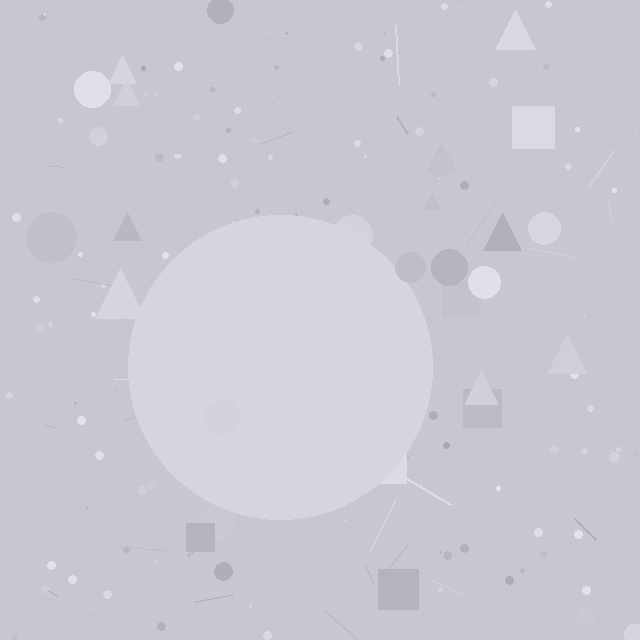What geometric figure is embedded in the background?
A circle is embedded in the background.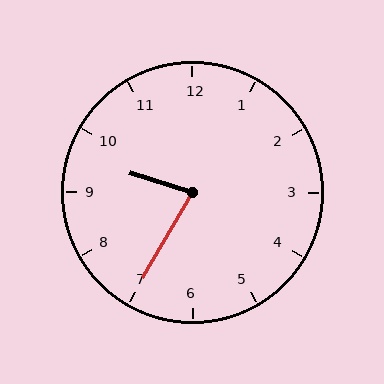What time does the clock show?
9:35.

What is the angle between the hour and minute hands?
Approximately 78 degrees.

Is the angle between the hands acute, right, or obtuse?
It is acute.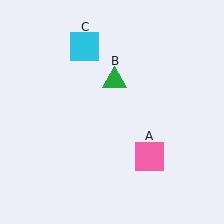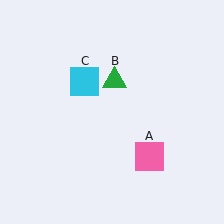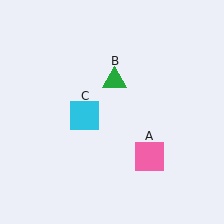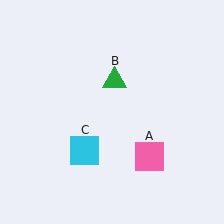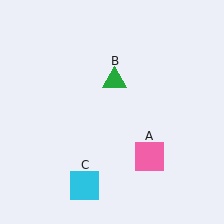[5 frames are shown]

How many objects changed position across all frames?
1 object changed position: cyan square (object C).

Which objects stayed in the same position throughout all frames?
Pink square (object A) and green triangle (object B) remained stationary.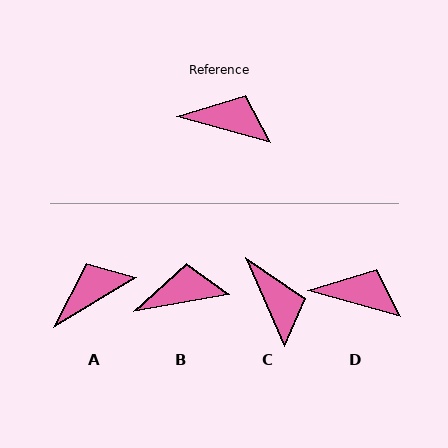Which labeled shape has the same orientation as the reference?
D.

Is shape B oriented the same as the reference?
No, it is off by about 26 degrees.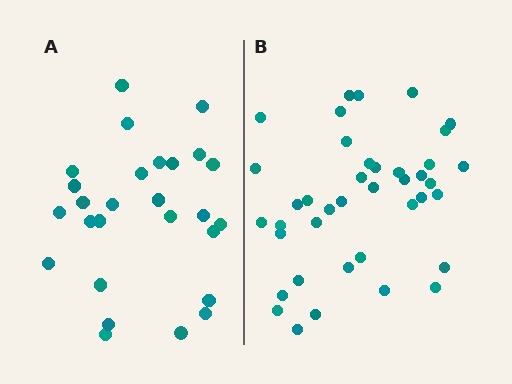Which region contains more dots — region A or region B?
Region B (the right region) has more dots.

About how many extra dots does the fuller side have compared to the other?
Region B has approximately 15 more dots than region A.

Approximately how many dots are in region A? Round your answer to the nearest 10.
About 30 dots. (The exact count is 27, which rounds to 30.)